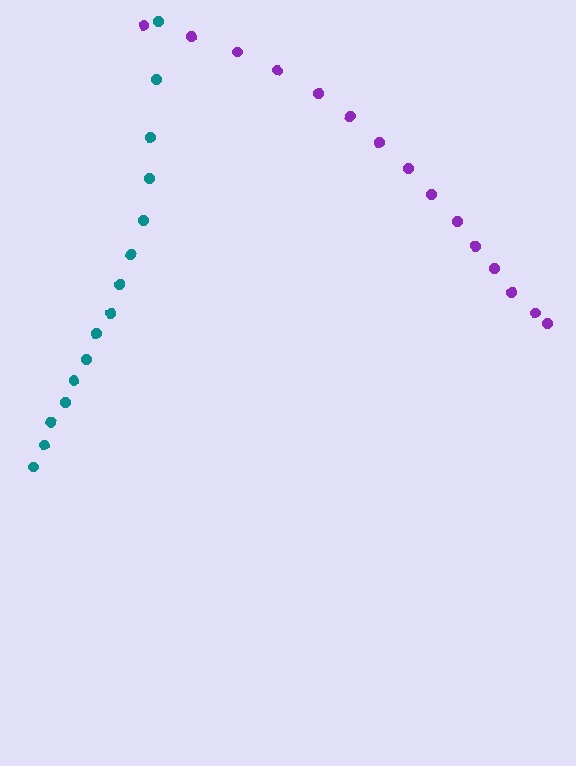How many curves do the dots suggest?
There are 2 distinct paths.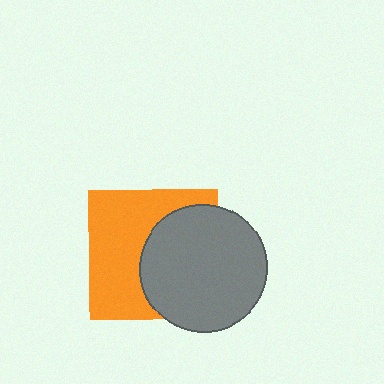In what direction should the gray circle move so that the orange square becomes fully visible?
The gray circle should move right. That is the shortest direction to clear the overlap and leave the orange square fully visible.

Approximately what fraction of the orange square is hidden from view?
Roughly 47% of the orange square is hidden behind the gray circle.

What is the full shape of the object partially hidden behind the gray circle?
The partially hidden object is an orange square.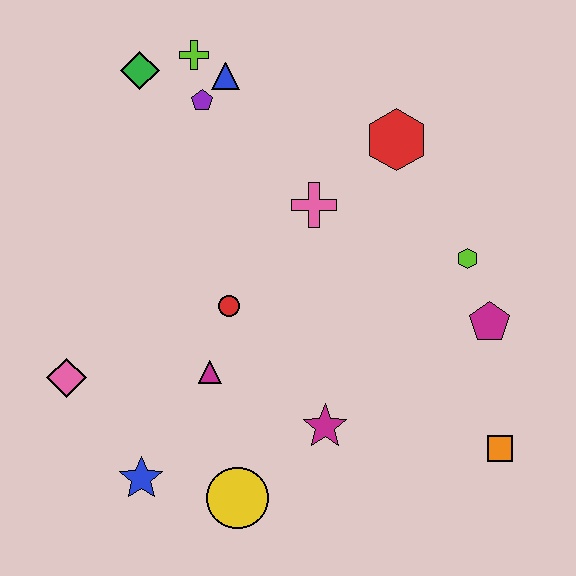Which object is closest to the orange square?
The magenta pentagon is closest to the orange square.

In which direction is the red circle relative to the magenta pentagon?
The red circle is to the left of the magenta pentagon.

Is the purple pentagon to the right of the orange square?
No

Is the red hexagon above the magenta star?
Yes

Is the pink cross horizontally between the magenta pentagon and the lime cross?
Yes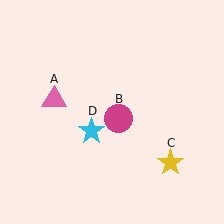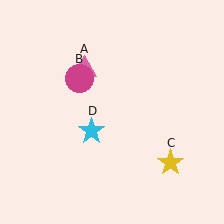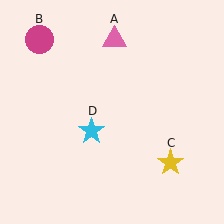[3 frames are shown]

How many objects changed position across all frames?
2 objects changed position: pink triangle (object A), magenta circle (object B).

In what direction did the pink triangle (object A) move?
The pink triangle (object A) moved up and to the right.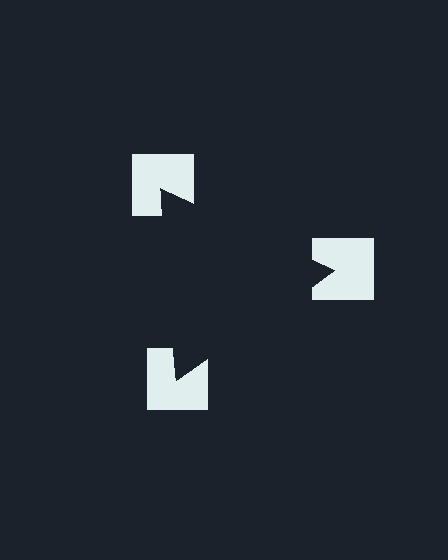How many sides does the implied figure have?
3 sides.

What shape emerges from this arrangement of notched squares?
An illusory triangle — its edges are inferred from the aligned wedge cuts in the notched squares, not physically drawn.